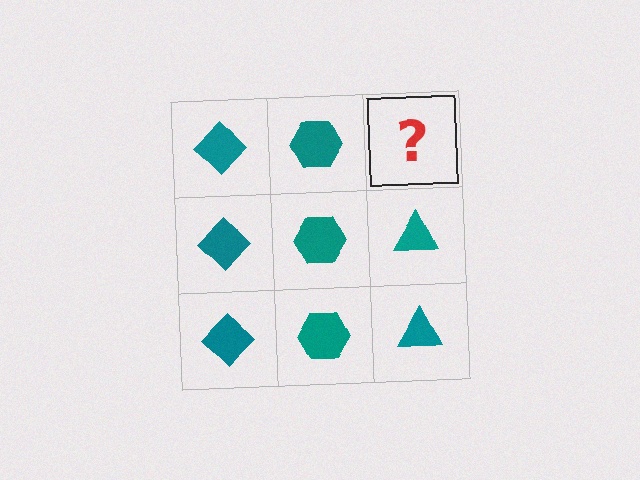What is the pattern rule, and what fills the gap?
The rule is that each column has a consistent shape. The gap should be filled with a teal triangle.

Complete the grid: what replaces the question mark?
The question mark should be replaced with a teal triangle.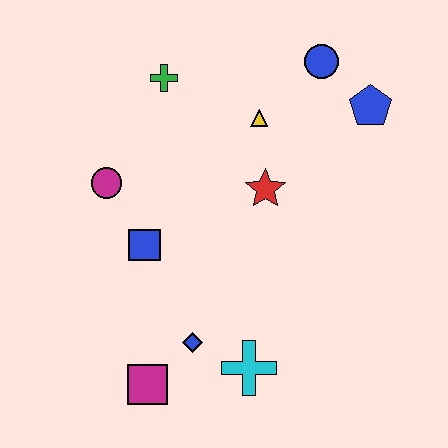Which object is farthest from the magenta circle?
The blue pentagon is farthest from the magenta circle.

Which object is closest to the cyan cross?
The blue diamond is closest to the cyan cross.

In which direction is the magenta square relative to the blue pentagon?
The magenta square is below the blue pentagon.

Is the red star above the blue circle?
No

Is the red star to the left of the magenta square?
No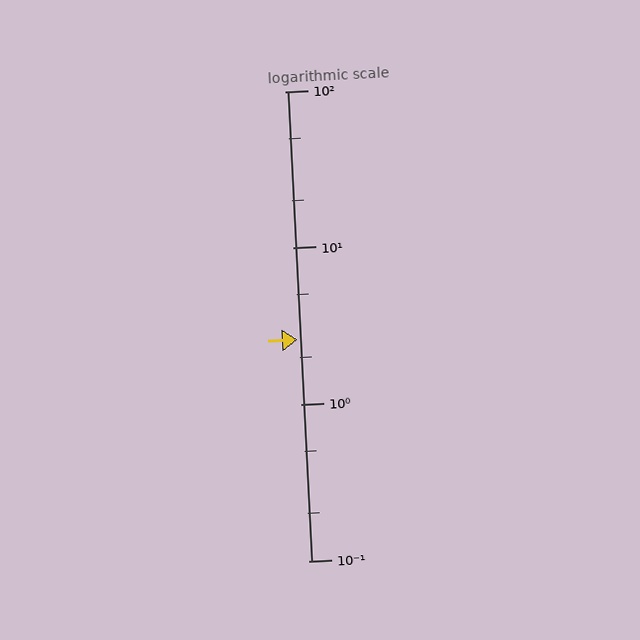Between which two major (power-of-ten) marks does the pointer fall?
The pointer is between 1 and 10.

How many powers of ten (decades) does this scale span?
The scale spans 3 decades, from 0.1 to 100.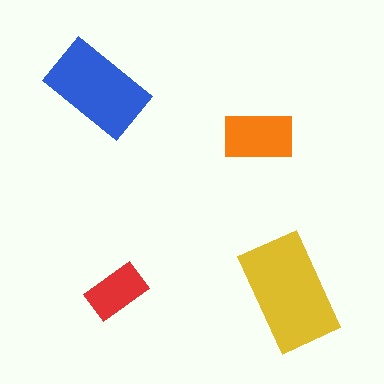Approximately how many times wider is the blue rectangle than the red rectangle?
About 1.5 times wider.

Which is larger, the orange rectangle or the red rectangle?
The orange one.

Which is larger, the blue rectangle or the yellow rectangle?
The yellow one.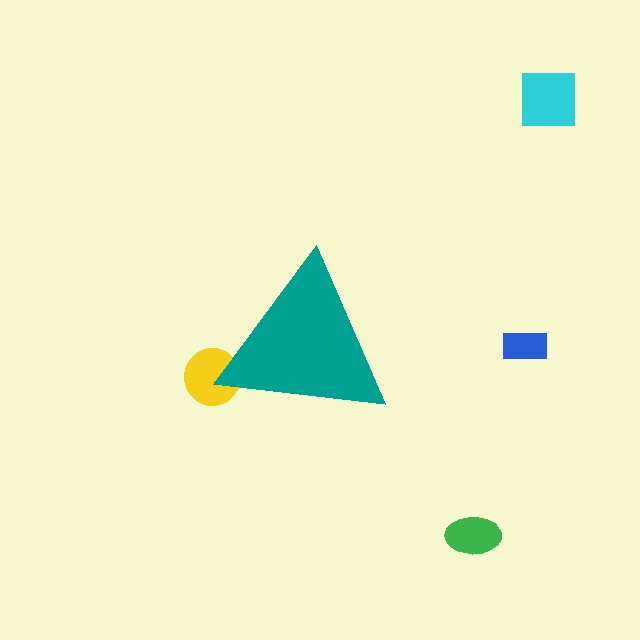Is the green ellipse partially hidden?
No, the green ellipse is fully visible.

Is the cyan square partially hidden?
No, the cyan square is fully visible.